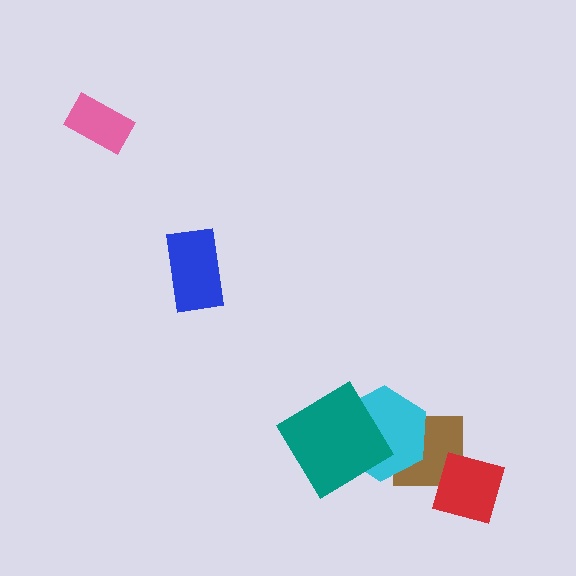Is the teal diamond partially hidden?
No, no other shape covers it.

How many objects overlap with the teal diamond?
1 object overlaps with the teal diamond.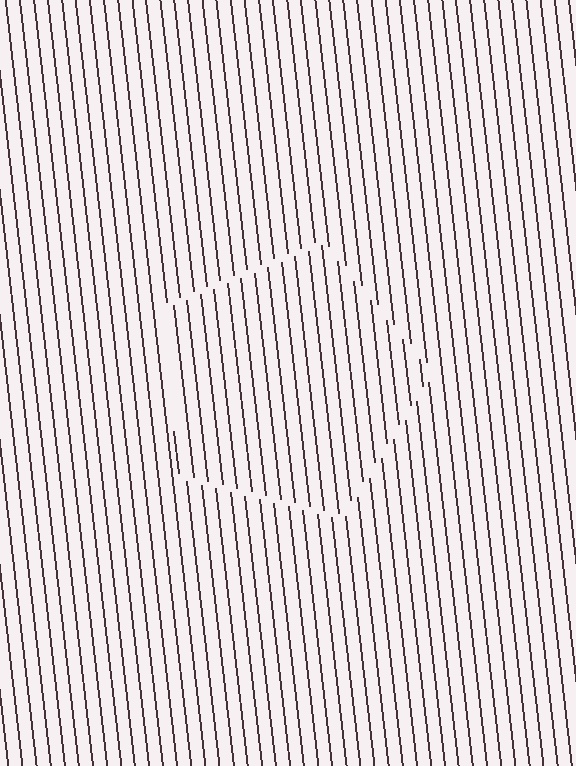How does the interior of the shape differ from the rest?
The interior of the shape contains the same grating, shifted by half a period — the contour is defined by the phase discontinuity where line-ends from the inner and outer gratings abut.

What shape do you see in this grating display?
An illusory pentagon. The interior of the shape contains the same grating, shifted by half a period — the contour is defined by the phase discontinuity where line-ends from the inner and outer gratings abut.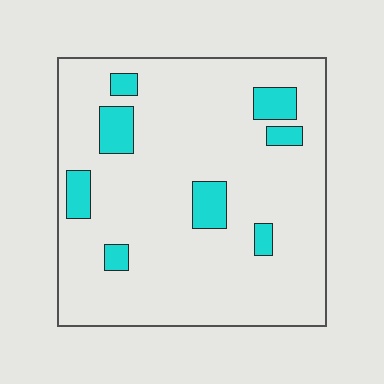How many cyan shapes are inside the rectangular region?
8.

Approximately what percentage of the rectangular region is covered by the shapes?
Approximately 10%.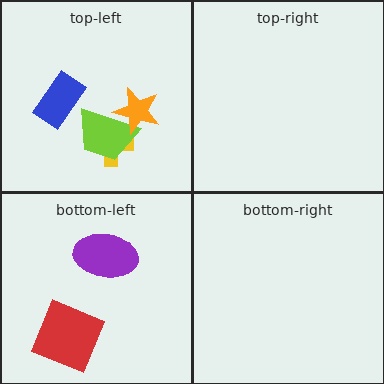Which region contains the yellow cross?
The top-left region.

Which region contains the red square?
The bottom-left region.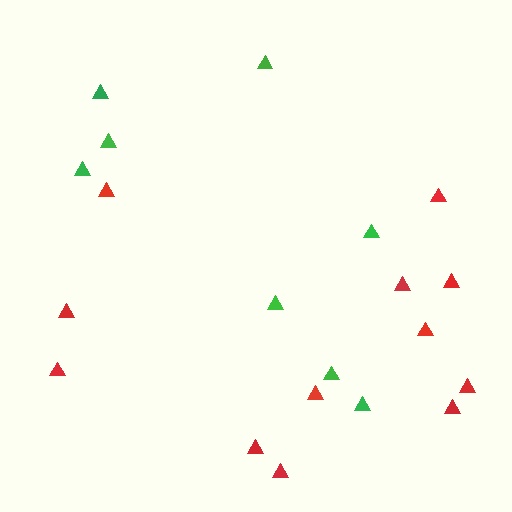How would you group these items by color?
There are 2 groups: one group of green triangles (8) and one group of red triangles (12).